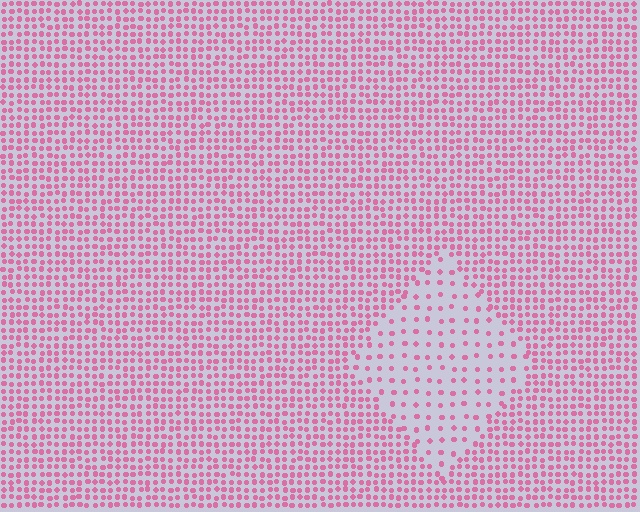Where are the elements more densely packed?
The elements are more densely packed outside the diamond boundary.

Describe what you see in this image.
The image contains small pink elements arranged at two different densities. A diamond-shaped region is visible where the elements are less densely packed than the surrounding area.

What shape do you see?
I see a diamond.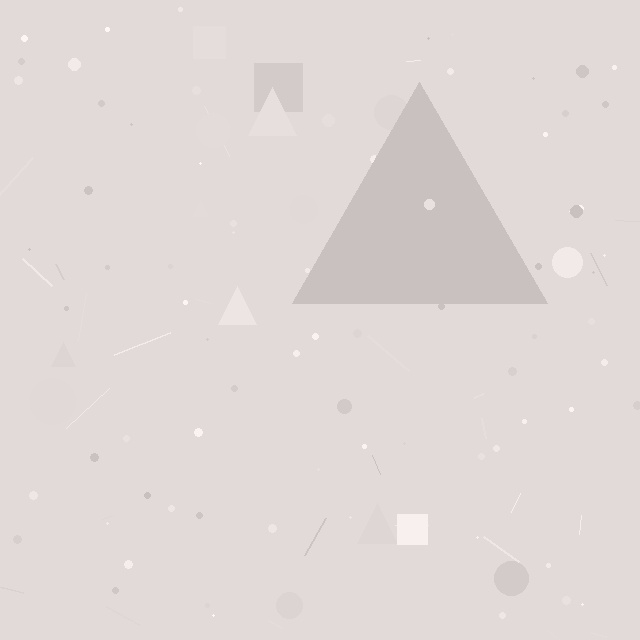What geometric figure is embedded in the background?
A triangle is embedded in the background.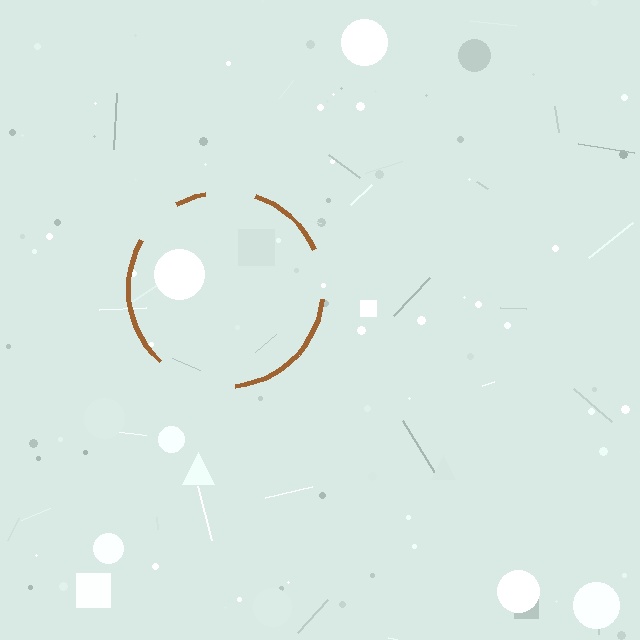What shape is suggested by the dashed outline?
The dashed outline suggests a circle.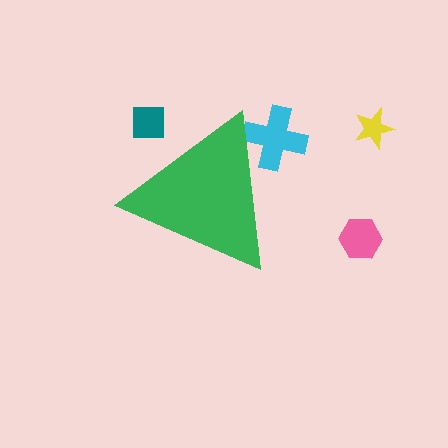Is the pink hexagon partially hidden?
No, the pink hexagon is fully visible.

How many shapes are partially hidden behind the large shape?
2 shapes are partially hidden.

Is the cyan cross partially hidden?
Yes, the cyan cross is partially hidden behind the green triangle.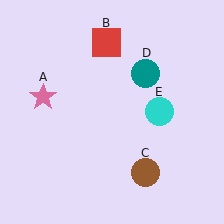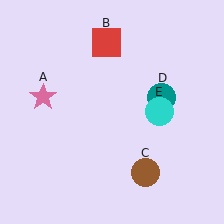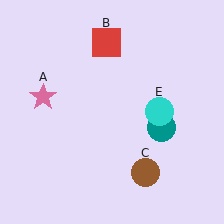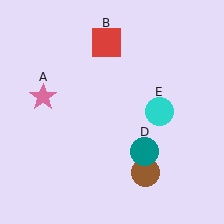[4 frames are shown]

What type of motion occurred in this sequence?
The teal circle (object D) rotated clockwise around the center of the scene.